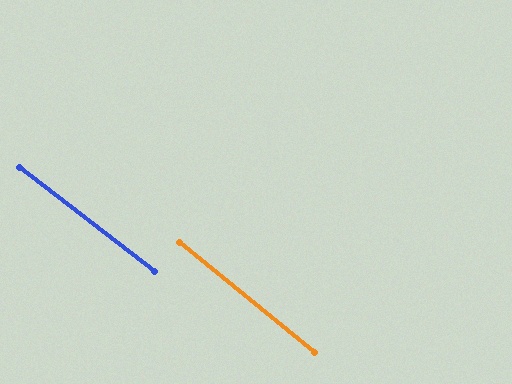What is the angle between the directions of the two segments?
Approximately 2 degrees.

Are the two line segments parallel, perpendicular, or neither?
Parallel — their directions differ by only 1.6°.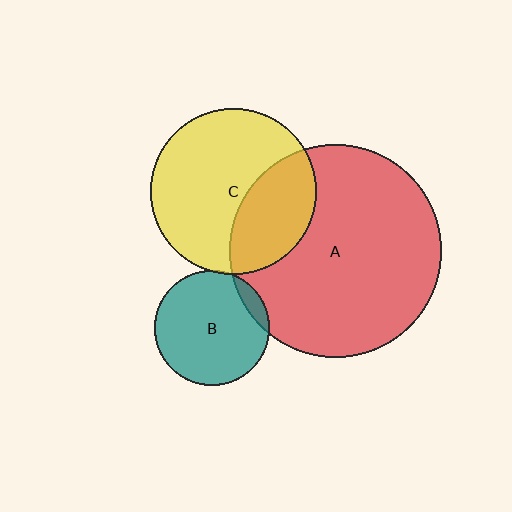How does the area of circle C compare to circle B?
Approximately 2.1 times.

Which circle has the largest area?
Circle A (red).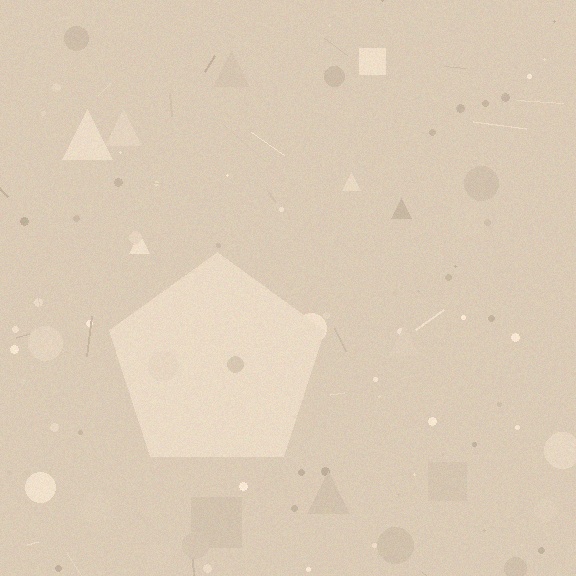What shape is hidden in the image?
A pentagon is hidden in the image.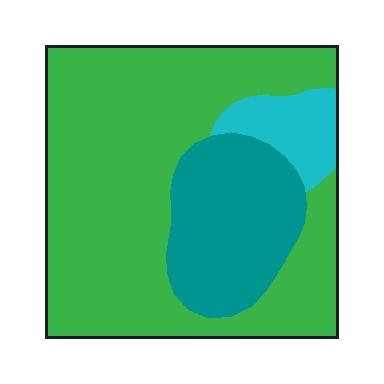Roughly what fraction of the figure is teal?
Teal covers roughly 25% of the figure.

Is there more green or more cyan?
Green.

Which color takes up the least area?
Cyan, at roughly 10%.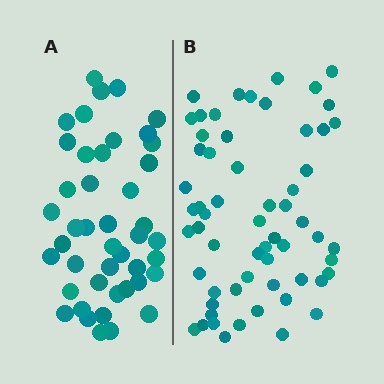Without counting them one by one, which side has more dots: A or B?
Region B (the right region) has more dots.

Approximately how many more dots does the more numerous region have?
Region B has approximately 15 more dots than region A.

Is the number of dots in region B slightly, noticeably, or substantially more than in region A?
Region B has noticeably more, but not dramatically so. The ratio is roughly 1.4 to 1.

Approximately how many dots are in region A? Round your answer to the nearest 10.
About 40 dots. (The exact count is 44, which rounds to 40.)